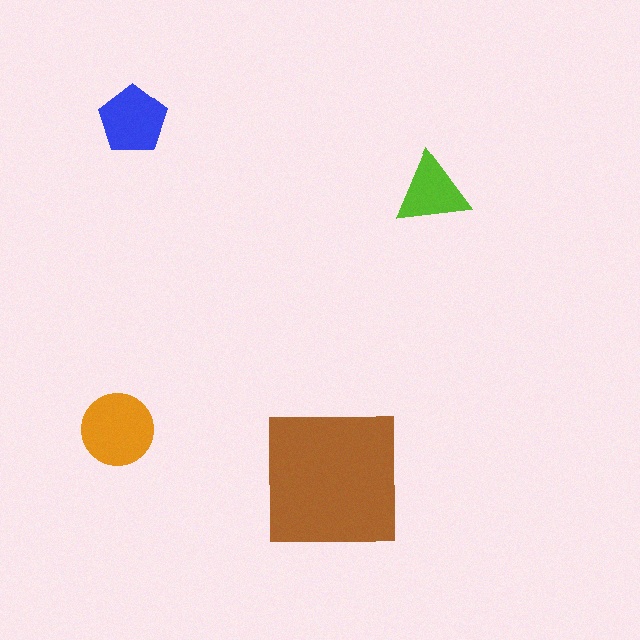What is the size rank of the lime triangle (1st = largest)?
4th.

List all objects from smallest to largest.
The lime triangle, the blue pentagon, the orange circle, the brown square.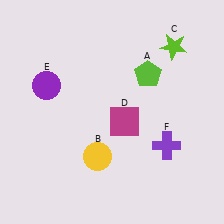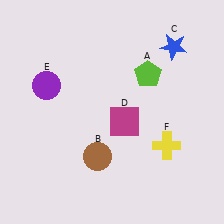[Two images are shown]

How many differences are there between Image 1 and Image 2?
There are 3 differences between the two images.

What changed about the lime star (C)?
In Image 1, C is lime. In Image 2, it changed to blue.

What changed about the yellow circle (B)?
In Image 1, B is yellow. In Image 2, it changed to brown.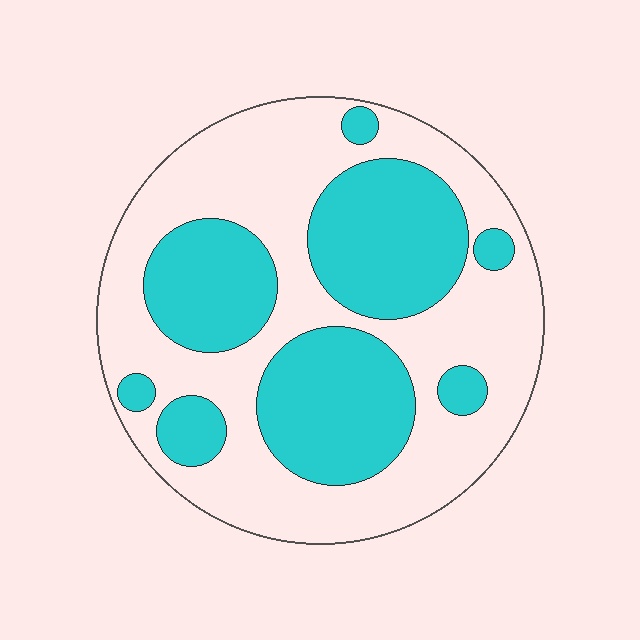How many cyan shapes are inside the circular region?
8.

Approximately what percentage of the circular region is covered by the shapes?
Approximately 40%.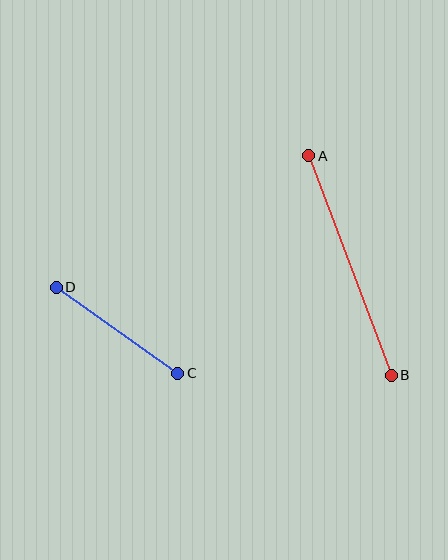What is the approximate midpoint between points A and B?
The midpoint is at approximately (350, 265) pixels.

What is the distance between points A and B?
The distance is approximately 235 pixels.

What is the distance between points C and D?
The distance is approximately 149 pixels.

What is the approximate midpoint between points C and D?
The midpoint is at approximately (117, 330) pixels.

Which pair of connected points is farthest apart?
Points A and B are farthest apart.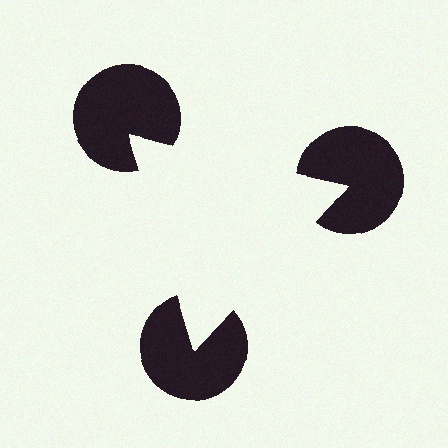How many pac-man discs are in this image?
There are 3 — one at each vertex of the illusory triangle.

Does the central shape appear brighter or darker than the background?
It typically appears slightly brighter than the background, even though no actual brightness change is drawn.